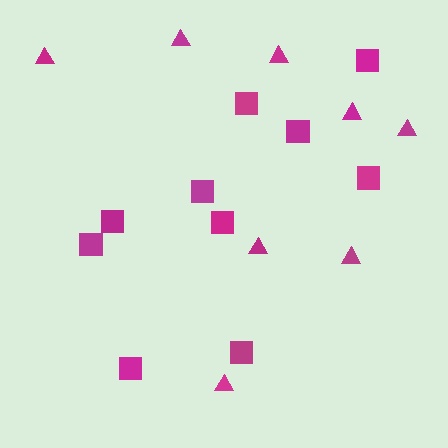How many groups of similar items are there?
There are 2 groups: one group of triangles (8) and one group of squares (10).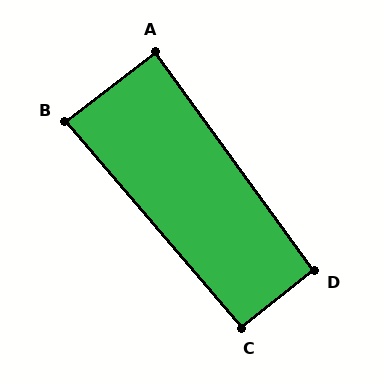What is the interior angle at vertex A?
Approximately 88 degrees (approximately right).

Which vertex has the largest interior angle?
D, at approximately 93 degrees.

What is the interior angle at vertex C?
Approximately 92 degrees (approximately right).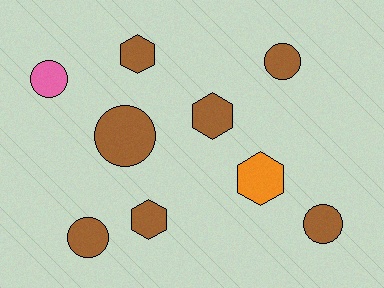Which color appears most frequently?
Brown, with 7 objects.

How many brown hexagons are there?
There are 3 brown hexagons.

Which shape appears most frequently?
Circle, with 5 objects.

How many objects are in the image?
There are 9 objects.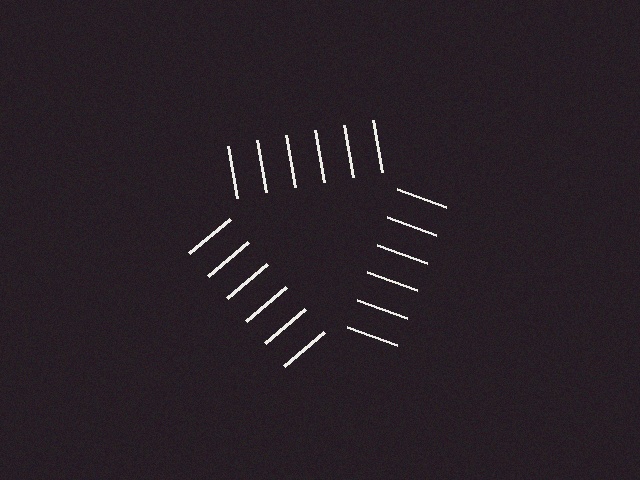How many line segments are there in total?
18 — 6 along each of the 3 edges.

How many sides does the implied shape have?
3 sides — the line-ends trace a triangle.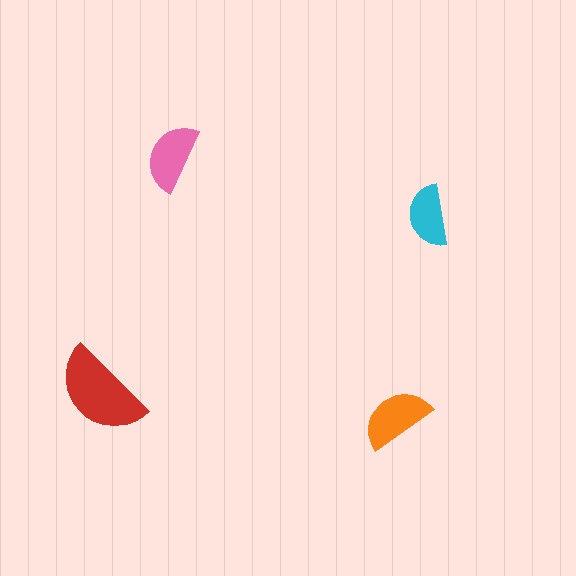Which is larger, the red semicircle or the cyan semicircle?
The red one.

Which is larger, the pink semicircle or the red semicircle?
The red one.